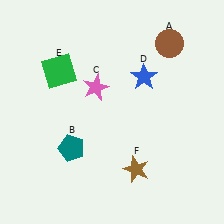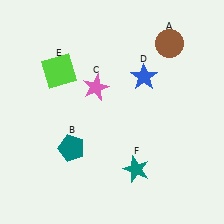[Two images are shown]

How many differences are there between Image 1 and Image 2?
There are 2 differences between the two images.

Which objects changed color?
E changed from green to lime. F changed from brown to teal.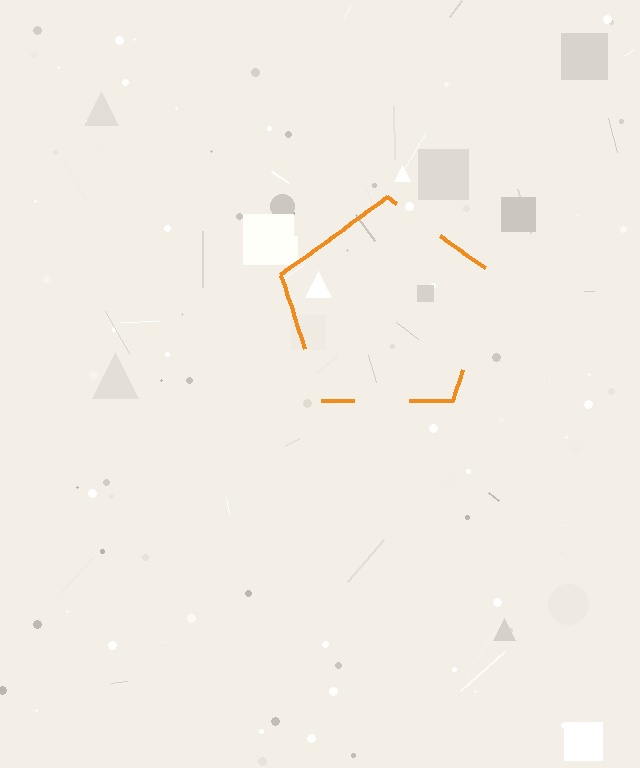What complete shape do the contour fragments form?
The contour fragments form a pentagon.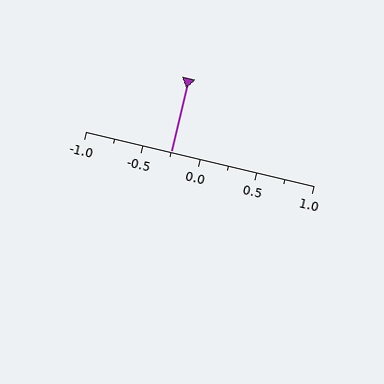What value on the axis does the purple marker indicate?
The marker indicates approximately -0.25.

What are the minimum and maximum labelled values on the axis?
The axis runs from -1.0 to 1.0.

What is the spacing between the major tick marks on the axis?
The major ticks are spaced 0.5 apart.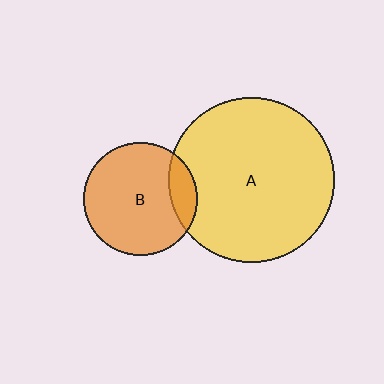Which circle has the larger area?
Circle A (yellow).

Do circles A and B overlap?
Yes.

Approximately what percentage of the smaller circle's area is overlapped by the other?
Approximately 15%.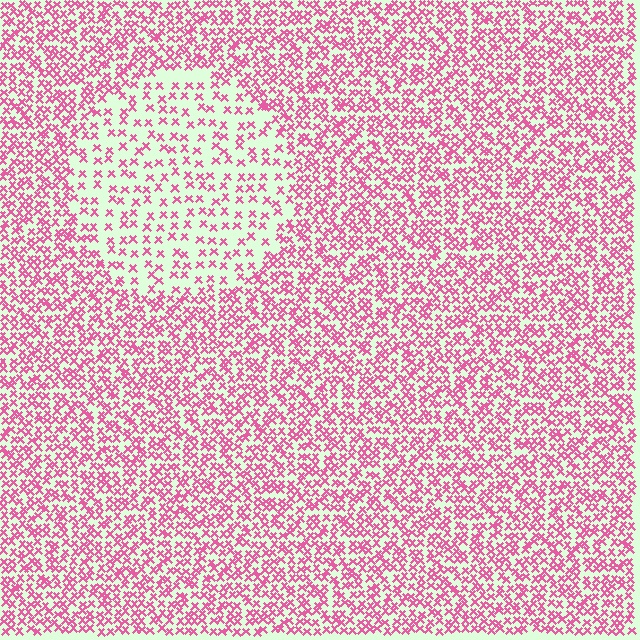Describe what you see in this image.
The image contains small pink elements arranged at two different densities. A circle-shaped region is visible where the elements are less densely packed than the surrounding area.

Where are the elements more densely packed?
The elements are more densely packed outside the circle boundary.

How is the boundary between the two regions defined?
The boundary is defined by a change in element density (approximately 2.2x ratio). All elements are the same color, size, and shape.